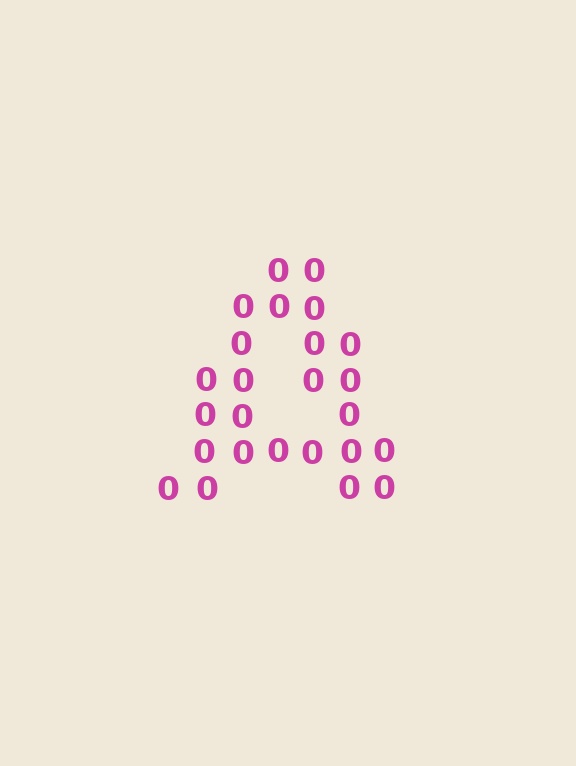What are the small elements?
The small elements are digit 0's.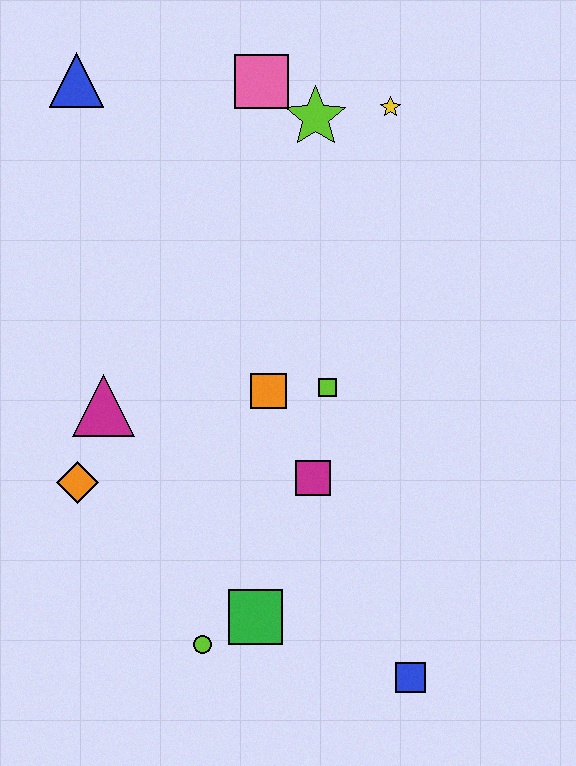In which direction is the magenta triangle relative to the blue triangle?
The magenta triangle is below the blue triangle.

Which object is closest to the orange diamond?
The magenta triangle is closest to the orange diamond.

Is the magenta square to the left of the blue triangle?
No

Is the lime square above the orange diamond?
Yes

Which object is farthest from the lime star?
The blue square is farthest from the lime star.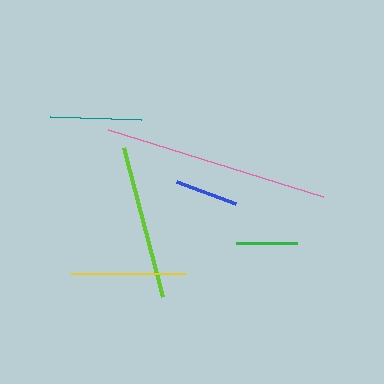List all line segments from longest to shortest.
From longest to shortest: pink, lime, yellow, teal, blue, green.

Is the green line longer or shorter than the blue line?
The blue line is longer than the green line.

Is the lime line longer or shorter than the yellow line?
The lime line is longer than the yellow line.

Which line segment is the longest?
The pink line is the longest at approximately 225 pixels.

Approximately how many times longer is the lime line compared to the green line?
The lime line is approximately 2.5 times the length of the green line.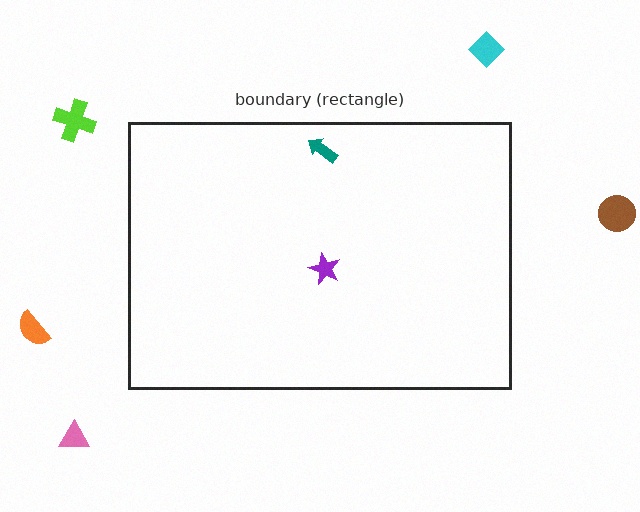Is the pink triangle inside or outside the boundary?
Outside.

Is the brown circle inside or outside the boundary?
Outside.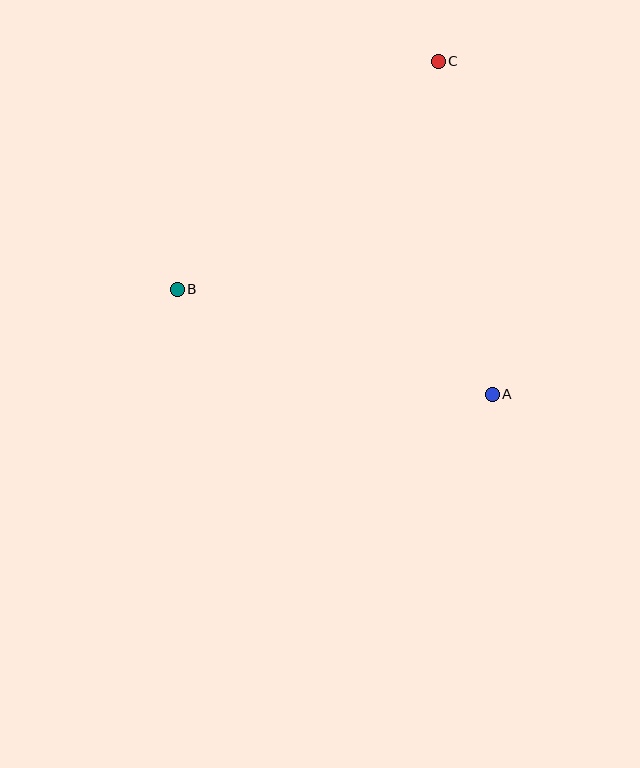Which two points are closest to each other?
Points A and B are closest to each other.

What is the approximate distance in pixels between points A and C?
The distance between A and C is approximately 338 pixels.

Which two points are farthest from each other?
Points B and C are farthest from each other.